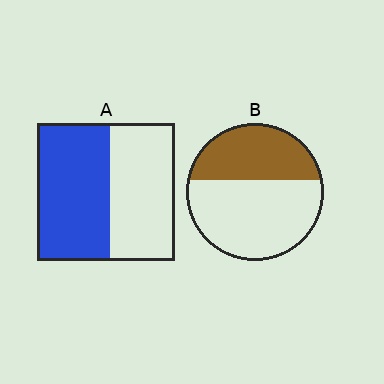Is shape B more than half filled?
No.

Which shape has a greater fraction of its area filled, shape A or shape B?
Shape A.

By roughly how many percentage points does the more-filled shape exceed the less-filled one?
By roughly 15 percentage points (A over B).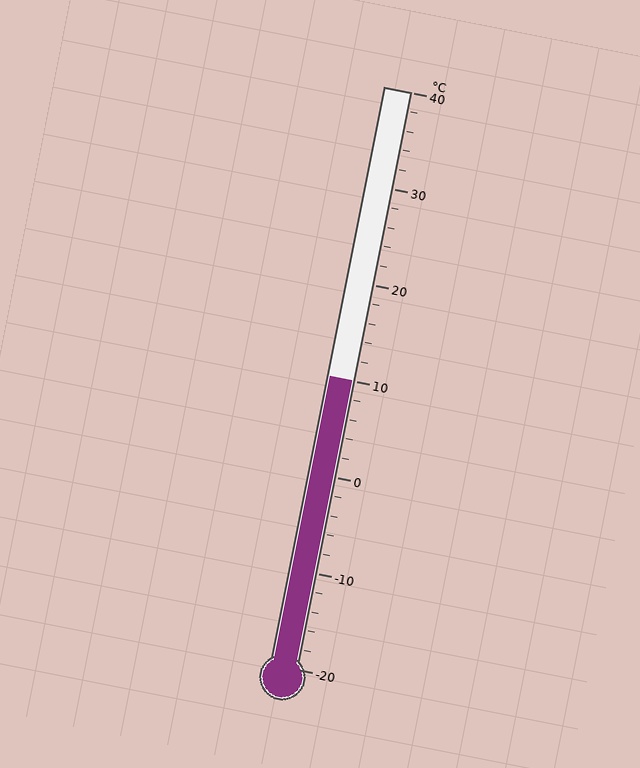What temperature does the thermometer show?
The thermometer shows approximately 10°C.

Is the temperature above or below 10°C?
The temperature is at 10°C.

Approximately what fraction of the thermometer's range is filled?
The thermometer is filled to approximately 50% of its range.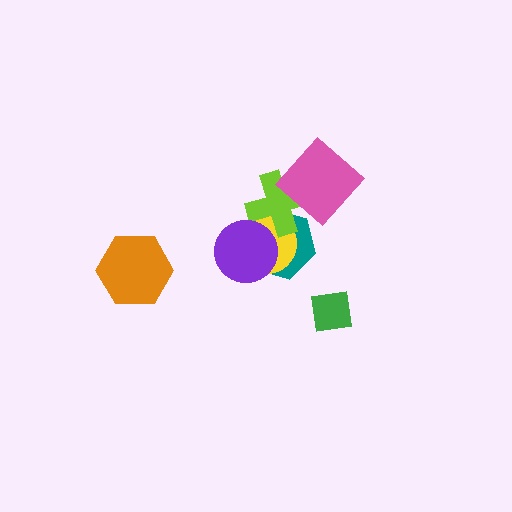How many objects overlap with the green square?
0 objects overlap with the green square.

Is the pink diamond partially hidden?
No, no other shape covers it.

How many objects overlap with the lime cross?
3 objects overlap with the lime cross.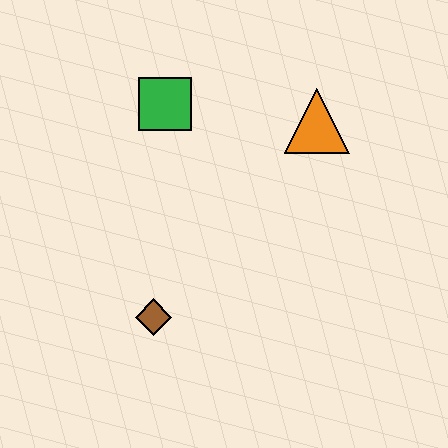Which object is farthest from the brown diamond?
The orange triangle is farthest from the brown diamond.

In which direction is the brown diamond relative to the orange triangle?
The brown diamond is below the orange triangle.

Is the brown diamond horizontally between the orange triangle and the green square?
No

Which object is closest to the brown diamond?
The green square is closest to the brown diamond.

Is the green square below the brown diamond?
No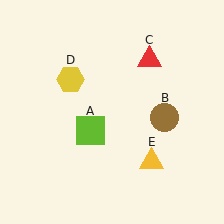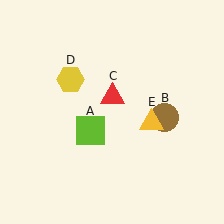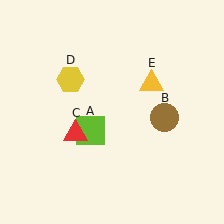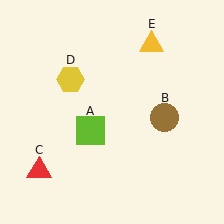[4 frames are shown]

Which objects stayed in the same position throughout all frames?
Lime square (object A) and brown circle (object B) and yellow hexagon (object D) remained stationary.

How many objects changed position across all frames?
2 objects changed position: red triangle (object C), yellow triangle (object E).